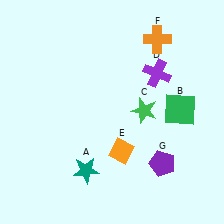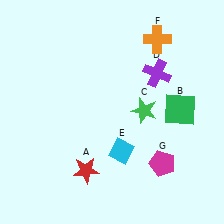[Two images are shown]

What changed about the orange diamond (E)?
In Image 1, E is orange. In Image 2, it changed to cyan.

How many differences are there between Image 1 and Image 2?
There are 3 differences between the two images.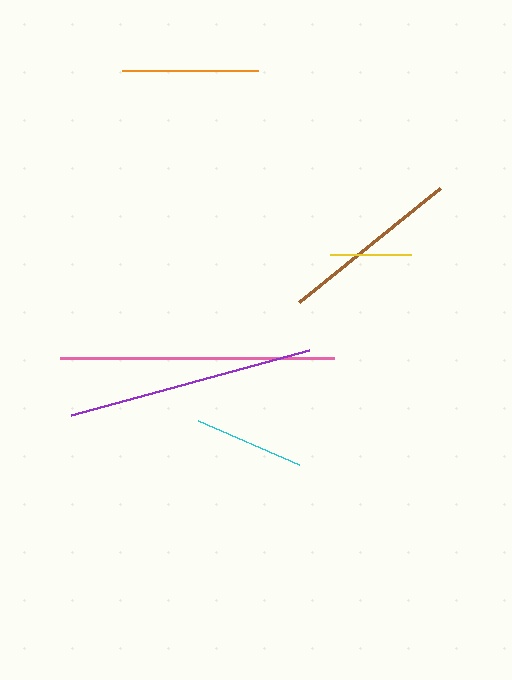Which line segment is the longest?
The pink line is the longest at approximately 274 pixels.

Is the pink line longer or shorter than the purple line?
The pink line is longer than the purple line.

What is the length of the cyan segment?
The cyan segment is approximately 110 pixels long.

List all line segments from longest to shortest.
From longest to shortest: pink, purple, brown, orange, cyan, yellow.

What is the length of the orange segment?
The orange segment is approximately 136 pixels long.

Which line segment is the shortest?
The yellow line is the shortest at approximately 81 pixels.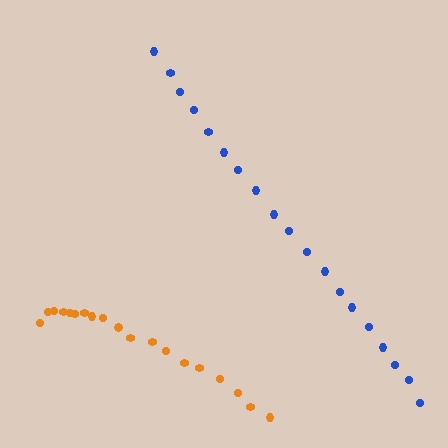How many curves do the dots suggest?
There are 2 distinct paths.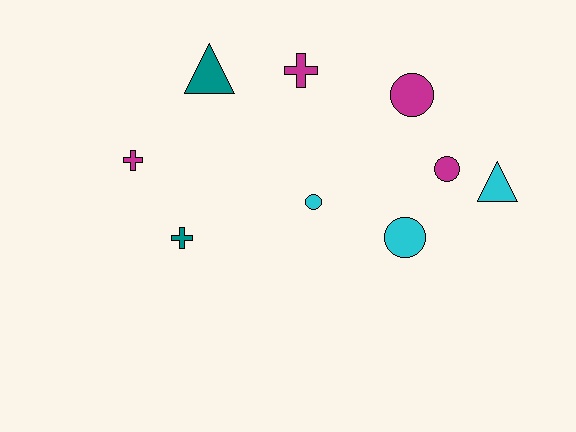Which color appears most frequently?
Magenta, with 4 objects.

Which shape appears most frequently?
Circle, with 4 objects.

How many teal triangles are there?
There is 1 teal triangle.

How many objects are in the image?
There are 9 objects.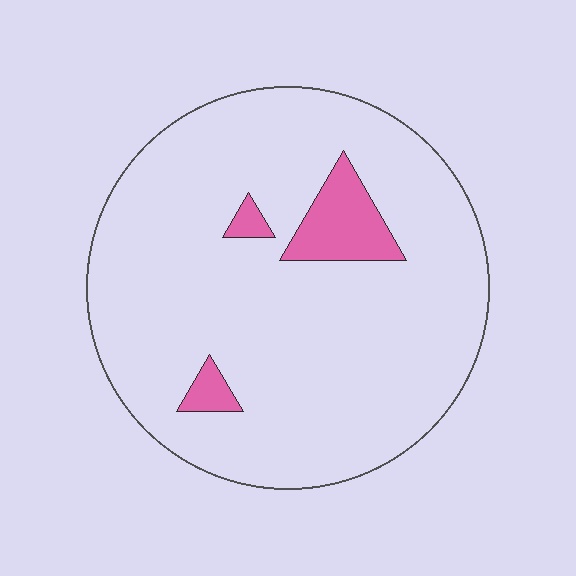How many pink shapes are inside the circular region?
3.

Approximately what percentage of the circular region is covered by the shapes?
Approximately 10%.